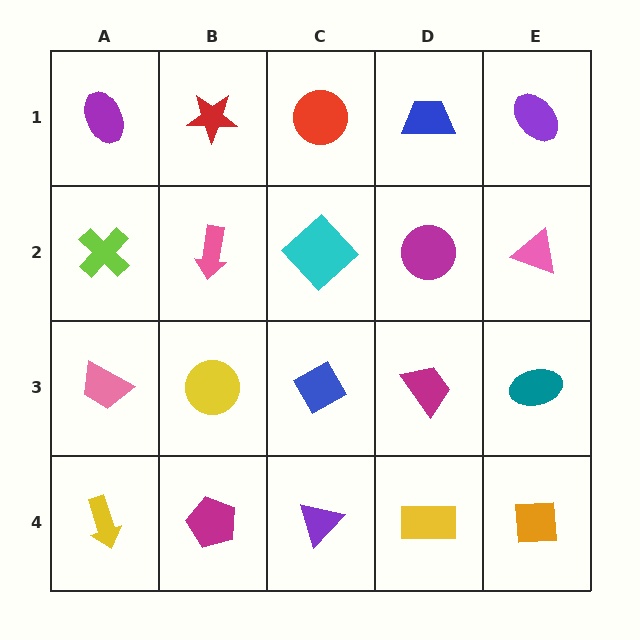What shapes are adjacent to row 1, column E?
A pink triangle (row 2, column E), a blue trapezoid (row 1, column D).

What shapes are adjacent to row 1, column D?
A magenta circle (row 2, column D), a red circle (row 1, column C), a purple ellipse (row 1, column E).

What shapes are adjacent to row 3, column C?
A cyan diamond (row 2, column C), a purple triangle (row 4, column C), a yellow circle (row 3, column B), a magenta trapezoid (row 3, column D).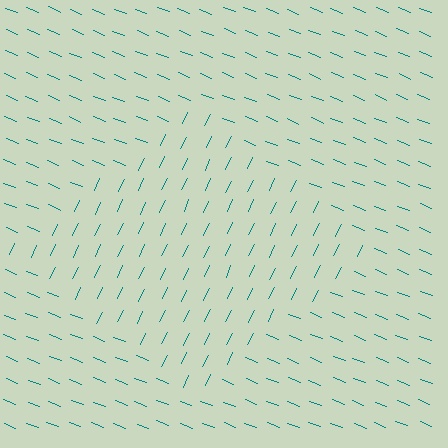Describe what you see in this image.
The image is filled with small teal line segments. A diamond region in the image has lines oriented differently from the surrounding lines, creating a visible texture boundary.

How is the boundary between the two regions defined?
The boundary is defined purely by a change in line orientation (approximately 86 degrees difference). All lines are the same color and thickness.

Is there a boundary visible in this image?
Yes, there is a texture boundary formed by a change in line orientation.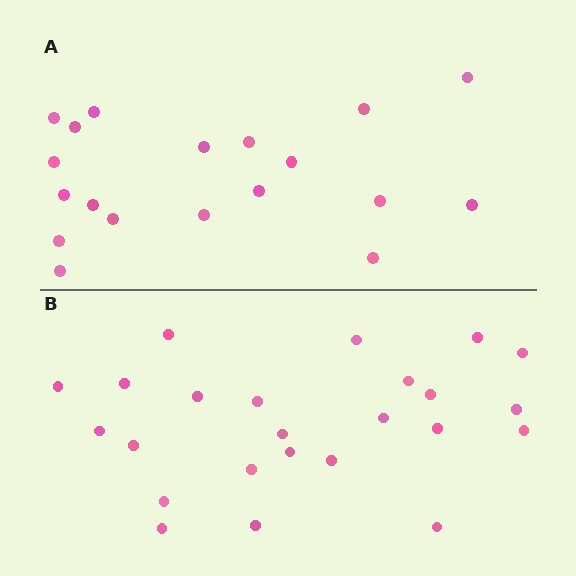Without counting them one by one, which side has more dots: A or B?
Region B (the bottom region) has more dots.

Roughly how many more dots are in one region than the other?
Region B has about 5 more dots than region A.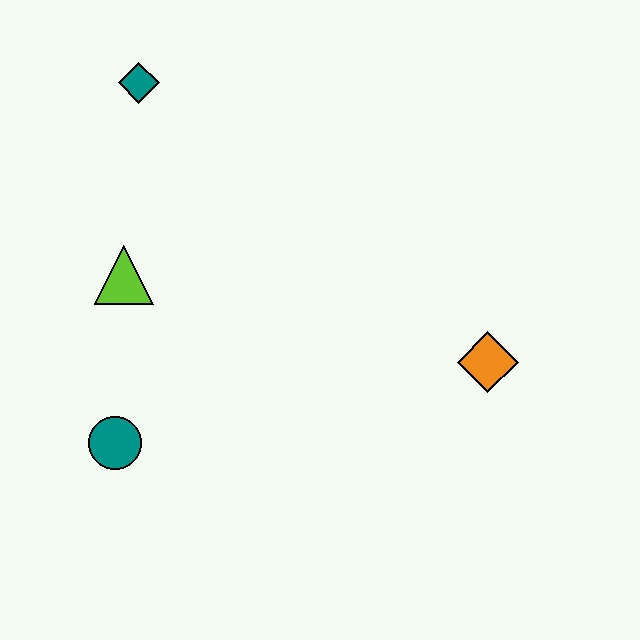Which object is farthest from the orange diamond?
The teal diamond is farthest from the orange diamond.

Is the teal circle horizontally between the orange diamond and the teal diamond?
No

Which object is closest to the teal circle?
The lime triangle is closest to the teal circle.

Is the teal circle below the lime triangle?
Yes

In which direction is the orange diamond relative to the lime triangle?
The orange diamond is to the right of the lime triangle.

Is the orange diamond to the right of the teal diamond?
Yes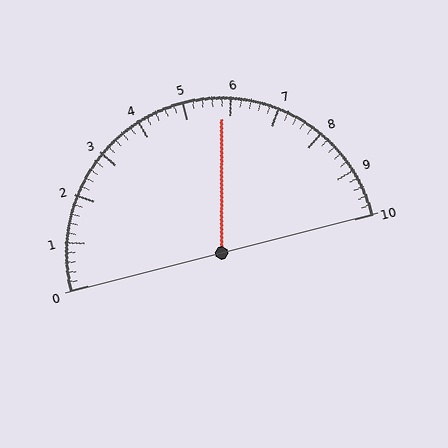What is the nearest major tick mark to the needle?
The nearest major tick mark is 6.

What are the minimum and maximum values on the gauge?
The gauge ranges from 0 to 10.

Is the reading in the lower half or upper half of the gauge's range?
The reading is in the upper half of the range (0 to 10).